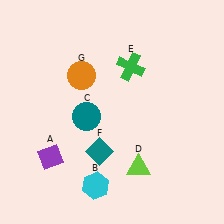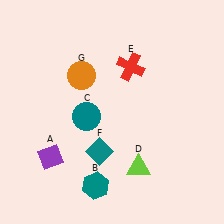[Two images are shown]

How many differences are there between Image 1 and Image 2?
There are 2 differences between the two images.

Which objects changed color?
B changed from cyan to teal. E changed from green to red.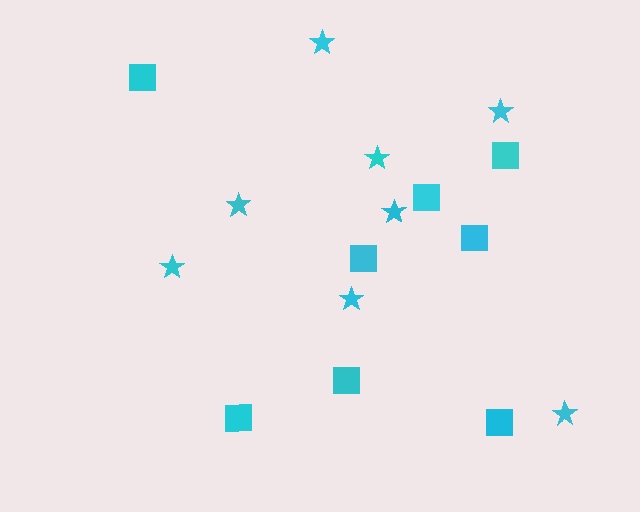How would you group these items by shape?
There are 2 groups: one group of squares (8) and one group of stars (8).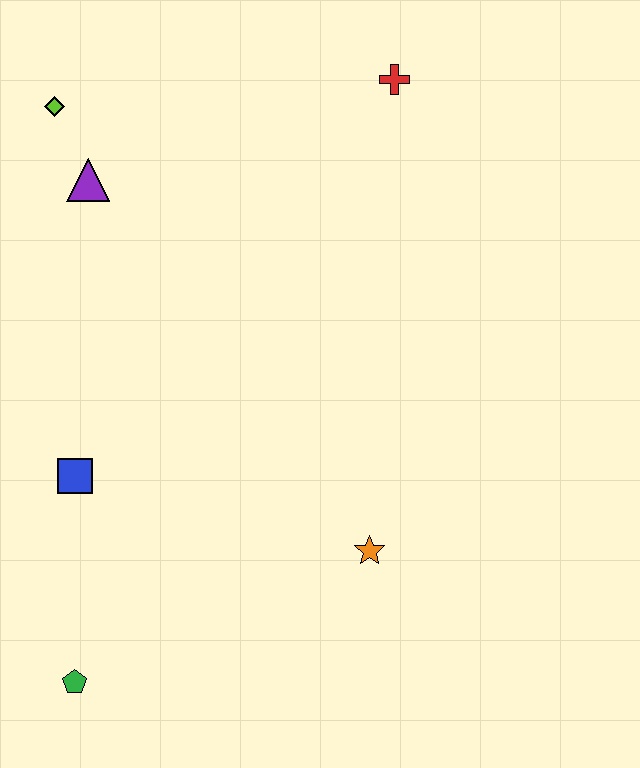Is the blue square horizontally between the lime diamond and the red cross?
Yes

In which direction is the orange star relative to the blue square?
The orange star is to the right of the blue square.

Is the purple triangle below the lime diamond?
Yes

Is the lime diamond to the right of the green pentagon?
No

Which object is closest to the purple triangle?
The lime diamond is closest to the purple triangle.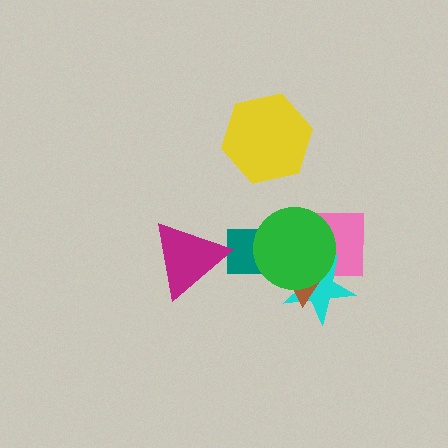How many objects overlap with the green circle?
4 objects overlap with the green circle.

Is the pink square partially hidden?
Yes, it is partially covered by another shape.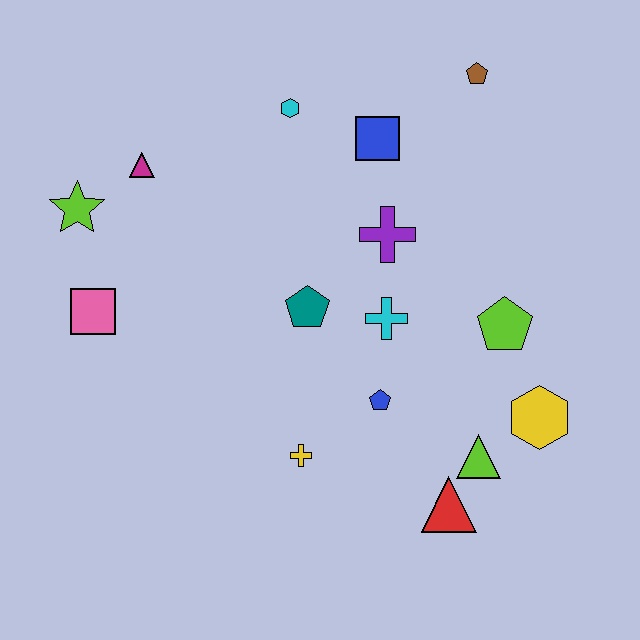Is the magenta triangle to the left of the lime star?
No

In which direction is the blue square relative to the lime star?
The blue square is to the right of the lime star.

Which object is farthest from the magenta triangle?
The yellow hexagon is farthest from the magenta triangle.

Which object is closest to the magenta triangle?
The lime star is closest to the magenta triangle.